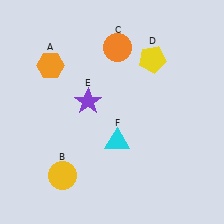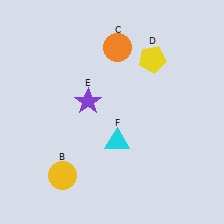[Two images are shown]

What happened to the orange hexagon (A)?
The orange hexagon (A) was removed in Image 2. It was in the top-left area of Image 1.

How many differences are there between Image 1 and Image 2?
There is 1 difference between the two images.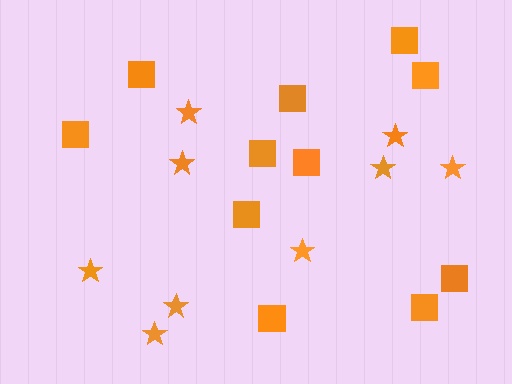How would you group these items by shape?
There are 2 groups: one group of squares (11) and one group of stars (9).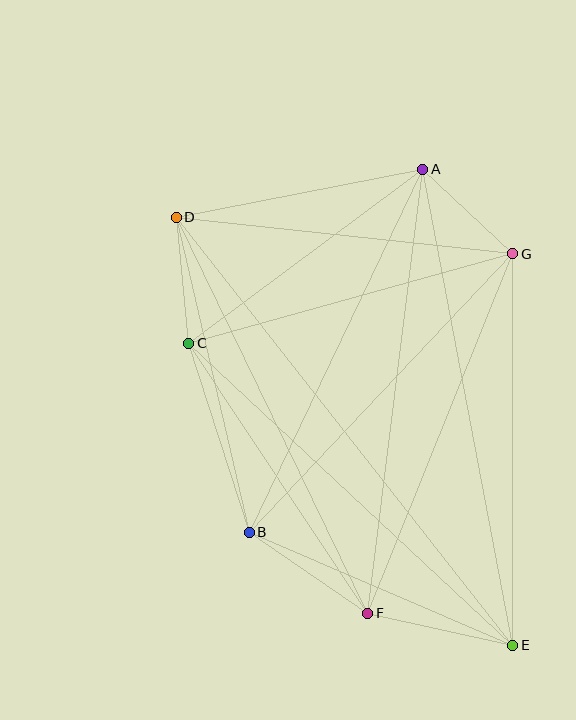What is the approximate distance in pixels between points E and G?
The distance between E and G is approximately 392 pixels.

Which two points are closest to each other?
Points A and G are closest to each other.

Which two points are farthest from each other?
Points D and E are farthest from each other.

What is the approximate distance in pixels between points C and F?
The distance between C and F is approximately 323 pixels.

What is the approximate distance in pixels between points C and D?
The distance between C and D is approximately 127 pixels.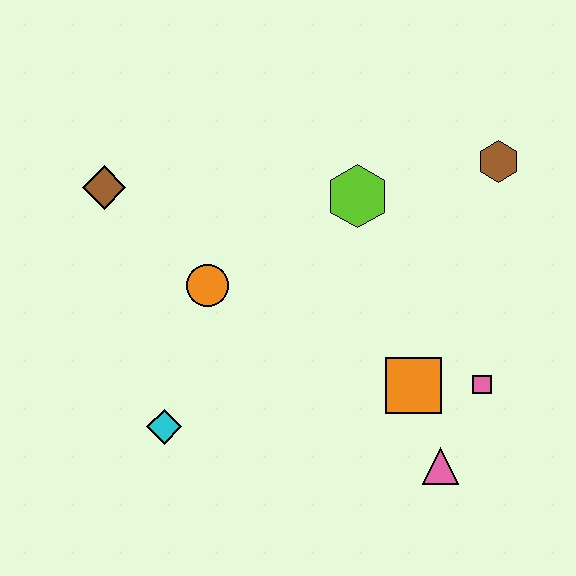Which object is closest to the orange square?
The pink square is closest to the orange square.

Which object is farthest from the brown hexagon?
The cyan diamond is farthest from the brown hexagon.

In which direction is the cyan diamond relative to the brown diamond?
The cyan diamond is below the brown diamond.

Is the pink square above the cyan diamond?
Yes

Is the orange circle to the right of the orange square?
No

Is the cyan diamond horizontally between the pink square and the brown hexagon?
No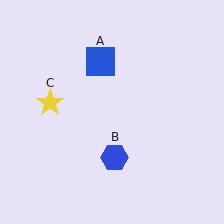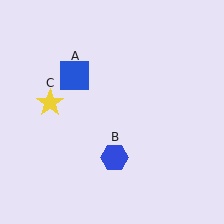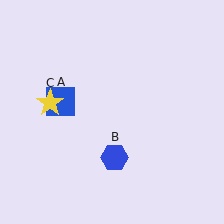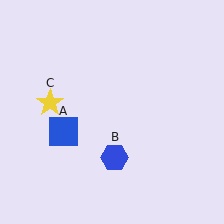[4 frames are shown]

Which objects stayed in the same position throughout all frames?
Blue hexagon (object B) and yellow star (object C) remained stationary.